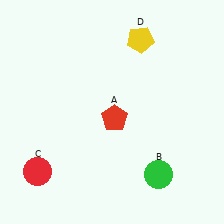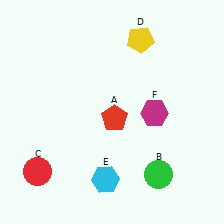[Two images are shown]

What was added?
A cyan hexagon (E), a magenta hexagon (F) were added in Image 2.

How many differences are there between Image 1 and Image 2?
There are 2 differences between the two images.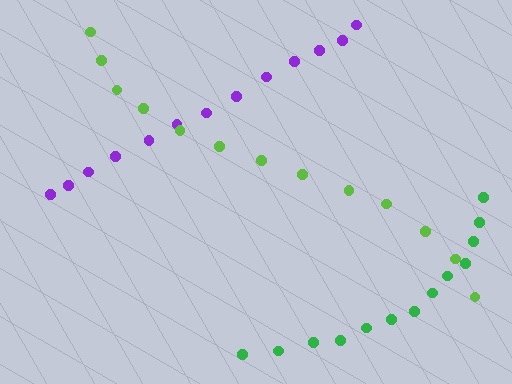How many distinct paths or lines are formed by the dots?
There are 3 distinct paths.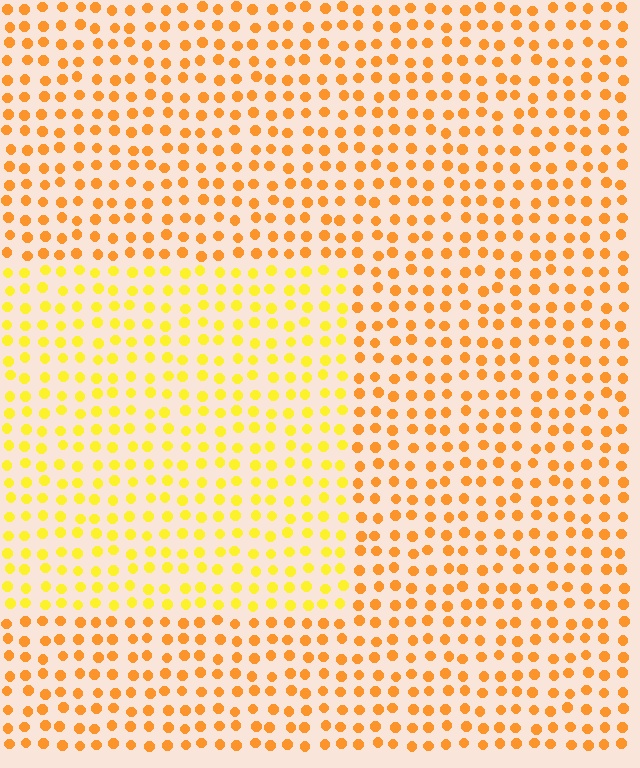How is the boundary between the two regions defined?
The boundary is defined purely by a slight shift in hue (about 27 degrees). Spacing, size, and orientation are identical on both sides.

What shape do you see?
I see a rectangle.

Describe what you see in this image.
The image is filled with small orange elements in a uniform arrangement. A rectangle-shaped region is visible where the elements are tinted to a slightly different hue, forming a subtle color boundary.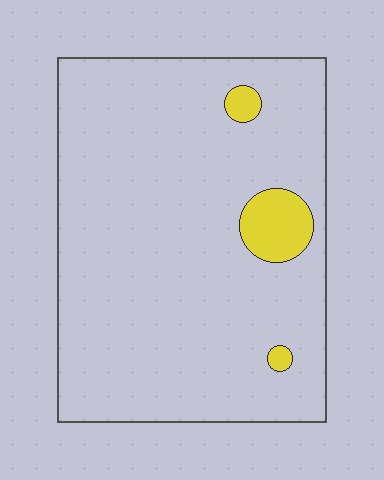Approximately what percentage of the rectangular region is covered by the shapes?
Approximately 5%.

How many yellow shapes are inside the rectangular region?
3.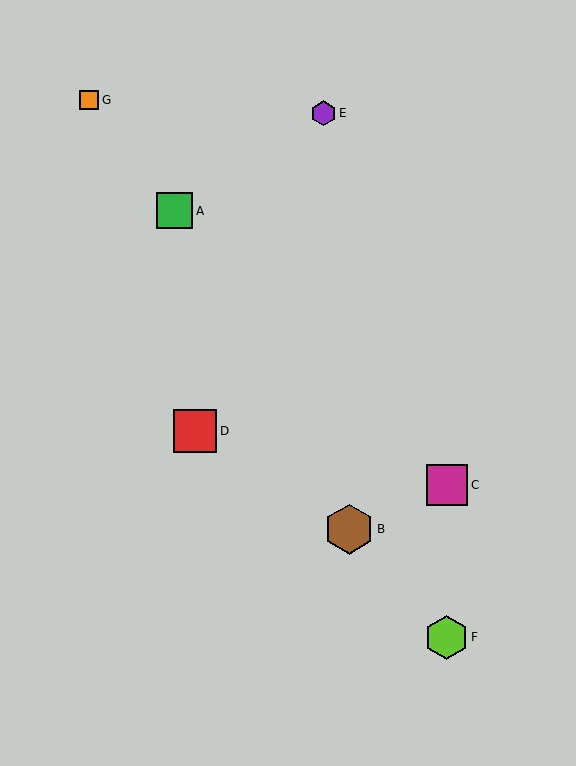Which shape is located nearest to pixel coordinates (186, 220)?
The green square (labeled A) at (174, 211) is nearest to that location.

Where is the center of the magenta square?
The center of the magenta square is at (447, 485).